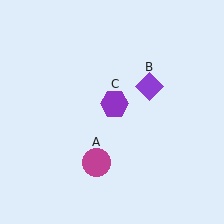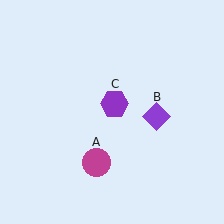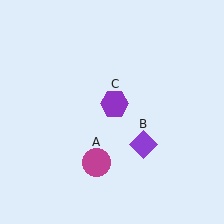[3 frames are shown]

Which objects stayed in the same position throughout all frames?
Magenta circle (object A) and purple hexagon (object C) remained stationary.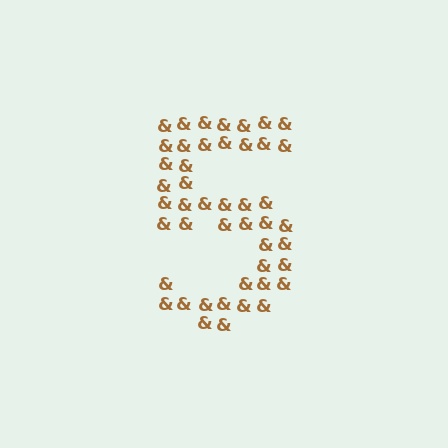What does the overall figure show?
The overall figure shows the digit 5.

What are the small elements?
The small elements are ampersands.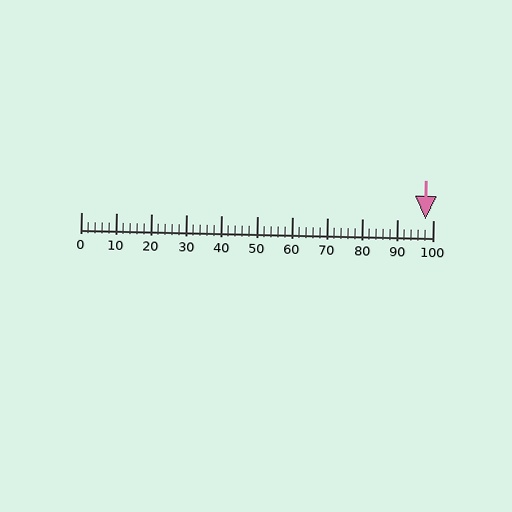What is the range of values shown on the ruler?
The ruler shows values from 0 to 100.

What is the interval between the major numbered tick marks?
The major tick marks are spaced 10 units apart.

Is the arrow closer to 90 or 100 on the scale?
The arrow is closer to 100.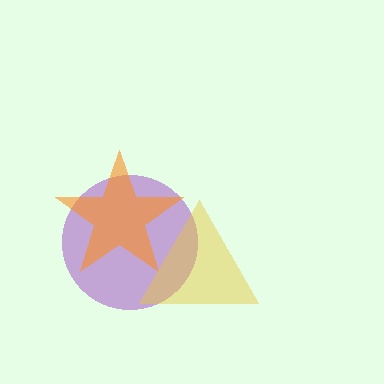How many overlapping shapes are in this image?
There are 3 overlapping shapes in the image.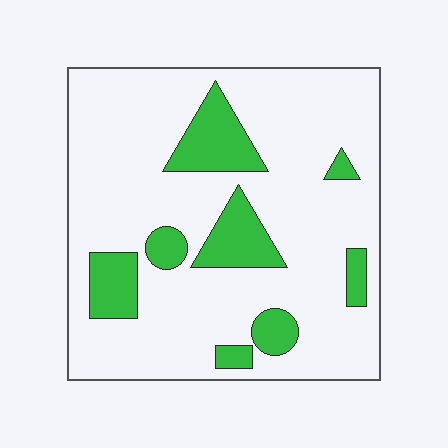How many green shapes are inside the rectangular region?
8.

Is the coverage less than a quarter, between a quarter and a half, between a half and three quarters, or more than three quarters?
Less than a quarter.